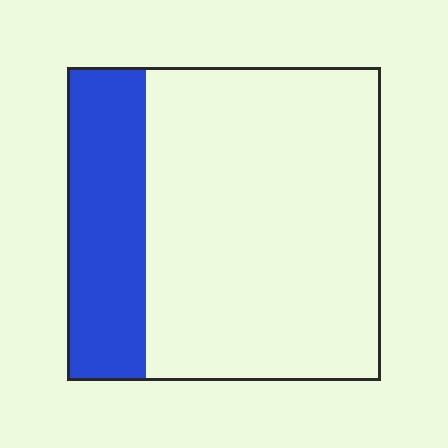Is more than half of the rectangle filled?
No.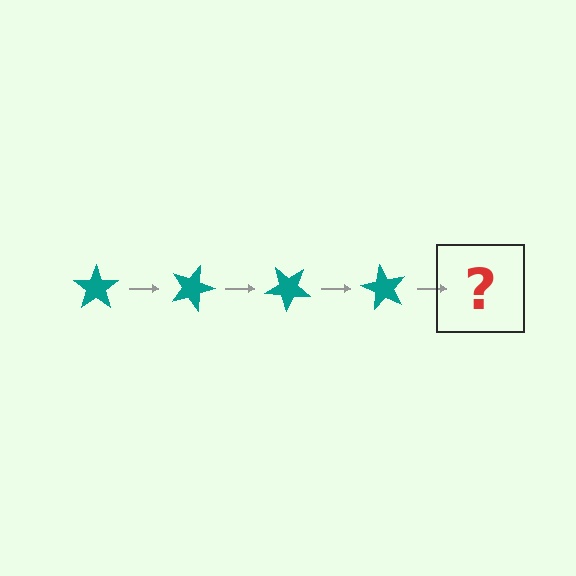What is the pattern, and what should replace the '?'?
The pattern is that the star rotates 20 degrees each step. The '?' should be a teal star rotated 80 degrees.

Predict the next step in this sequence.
The next step is a teal star rotated 80 degrees.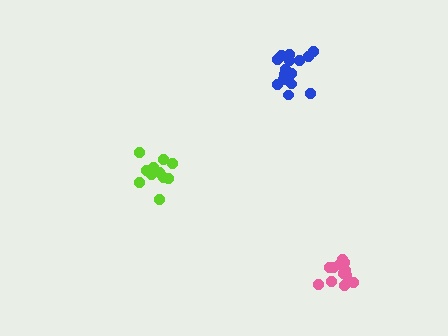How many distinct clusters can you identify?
There are 3 distinct clusters.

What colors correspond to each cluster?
The clusters are colored: lime, blue, pink.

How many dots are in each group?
Group 1: 11 dots, Group 2: 15 dots, Group 3: 13 dots (39 total).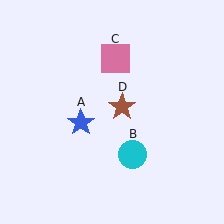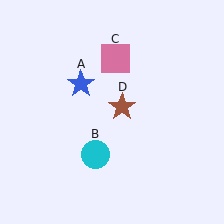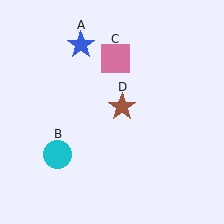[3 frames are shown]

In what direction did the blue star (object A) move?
The blue star (object A) moved up.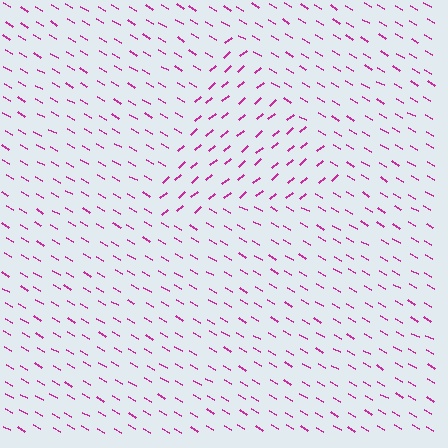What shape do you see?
I see a triangle.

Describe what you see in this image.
The image is filled with small magenta line segments. A triangle region in the image has lines oriented differently from the surrounding lines, creating a visible texture boundary.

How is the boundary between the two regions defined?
The boundary is defined purely by a change in line orientation (approximately 70 degrees difference). All lines are the same color and thickness.